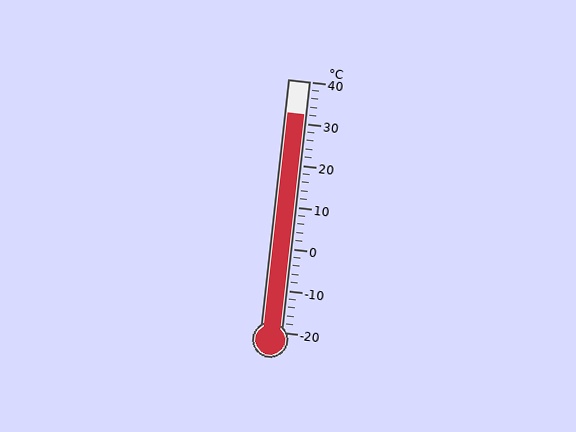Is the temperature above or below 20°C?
The temperature is above 20°C.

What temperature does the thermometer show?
The thermometer shows approximately 32°C.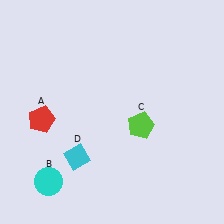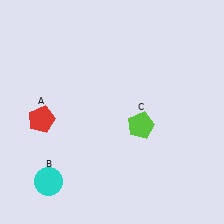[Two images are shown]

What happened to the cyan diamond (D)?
The cyan diamond (D) was removed in Image 2. It was in the bottom-left area of Image 1.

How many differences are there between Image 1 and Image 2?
There is 1 difference between the two images.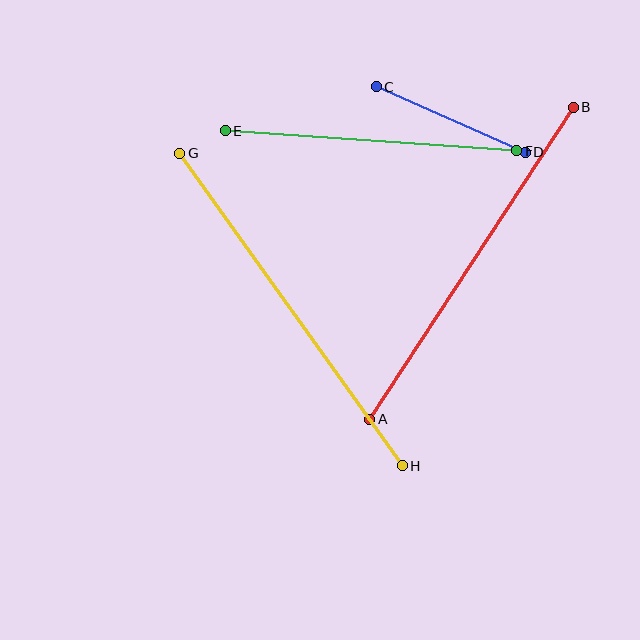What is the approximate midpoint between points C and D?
The midpoint is at approximately (451, 119) pixels.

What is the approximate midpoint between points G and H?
The midpoint is at approximately (291, 309) pixels.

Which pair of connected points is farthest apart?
Points G and H are farthest apart.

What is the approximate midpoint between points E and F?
The midpoint is at approximately (371, 141) pixels.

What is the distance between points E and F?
The distance is approximately 293 pixels.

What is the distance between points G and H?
The distance is approximately 384 pixels.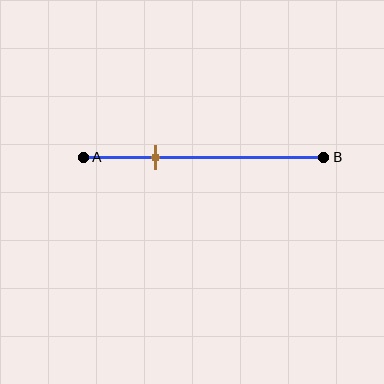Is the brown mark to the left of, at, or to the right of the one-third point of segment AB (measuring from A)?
The brown mark is to the left of the one-third point of segment AB.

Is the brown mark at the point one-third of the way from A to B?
No, the mark is at about 30% from A, not at the 33% one-third point.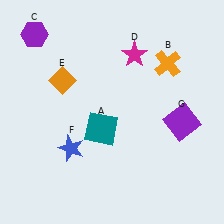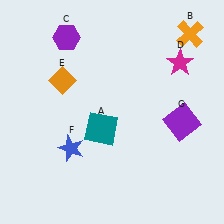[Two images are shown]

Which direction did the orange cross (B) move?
The orange cross (B) moved up.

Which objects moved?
The objects that moved are: the orange cross (B), the purple hexagon (C), the magenta star (D).